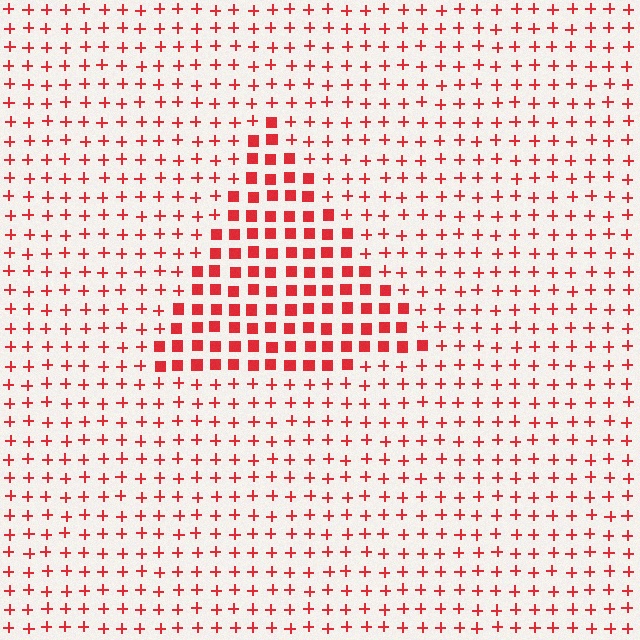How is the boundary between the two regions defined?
The boundary is defined by a change in element shape: squares inside vs. plus signs outside. All elements share the same color and spacing.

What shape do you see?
I see a triangle.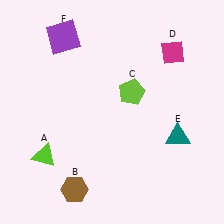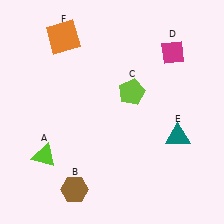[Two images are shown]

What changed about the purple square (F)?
In Image 1, F is purple. In Image 2, it changed to orange.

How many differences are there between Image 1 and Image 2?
There is 1 difference between the two images.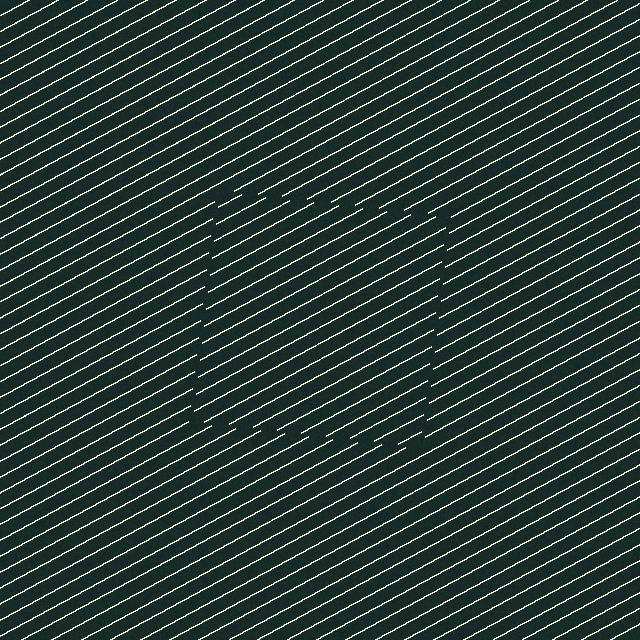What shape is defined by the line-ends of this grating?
An illusory square. The interior of the shape contains the same grating, shifted by half a period — the contour is defined by the phase discontinuity where line-ends from the inner and outer gratings abut.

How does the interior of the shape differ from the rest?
The interior of the shape contains the same grating, shifted by half a period — the contour is defined by the phase discontinuity where line-ends from the inner and outer gratings abut.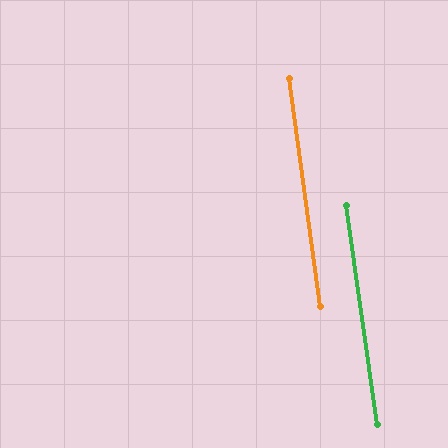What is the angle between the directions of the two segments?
Approximately 0 degrees.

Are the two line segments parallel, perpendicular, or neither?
Parallel — their directions differ by only 0.2°.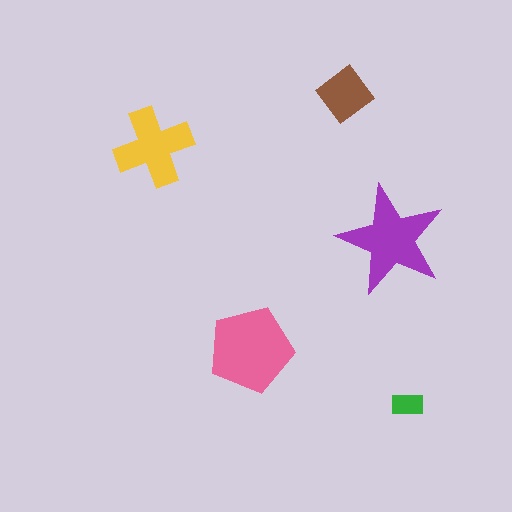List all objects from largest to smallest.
The pink pentagon, the purple star, the yellow cross, the brown diamond, the green rectangle.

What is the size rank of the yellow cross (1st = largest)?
3rd.